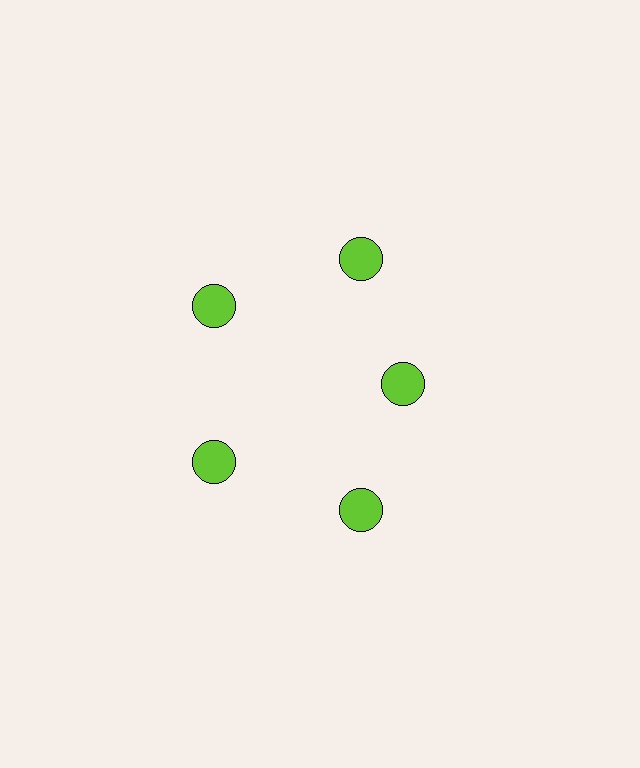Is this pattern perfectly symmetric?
No. The 5 lime circles are arranged in a ring, but one element near the 3 o'clock position is pulled inward toward the center, breaking the 5-fold rotational symmetry.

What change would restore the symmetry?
The symmetry would be restored by moving it outward, back onto the ring so that all 5 circles sit at equal angles and equal distance from the center.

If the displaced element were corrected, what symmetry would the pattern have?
It would have 5-fold rotational symmetry — the pattern would map onto itself every 72 degrees.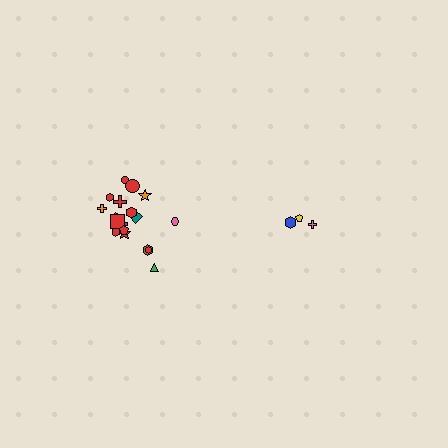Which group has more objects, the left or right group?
The left group.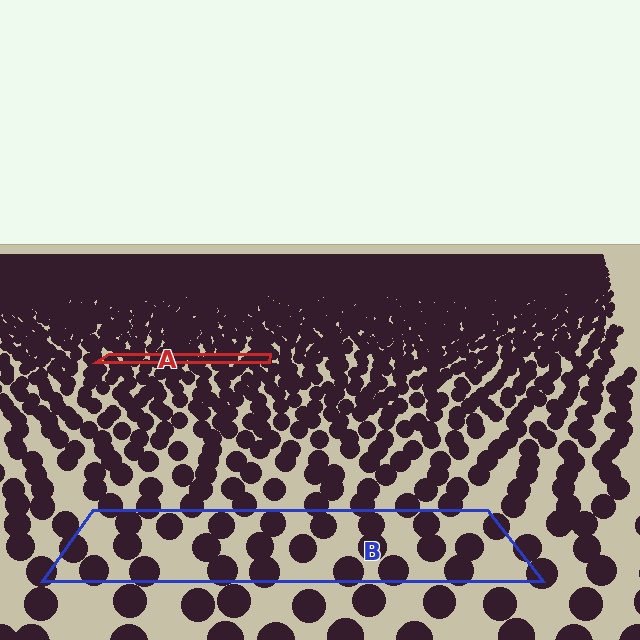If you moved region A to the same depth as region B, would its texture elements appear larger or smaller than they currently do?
They would appear larger. At a closer depth, the same texture elements are projected at a bigger on-screen size.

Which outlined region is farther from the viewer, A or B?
Region A is farther from the viewer — the texture elements inside it appear smaller and more densely packed.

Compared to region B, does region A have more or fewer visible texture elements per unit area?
Region A has more texture elements per unit area — they are packed more densely because it is farther away.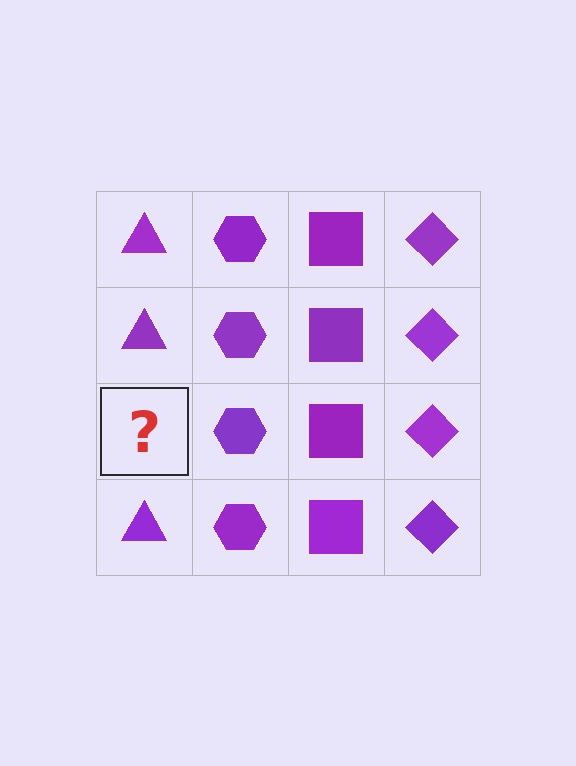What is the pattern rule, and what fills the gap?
The rule is that each column has a consistent shape. The gap should be filled with a purple triangle.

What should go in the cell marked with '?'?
The missing cell should contain a purple triangle.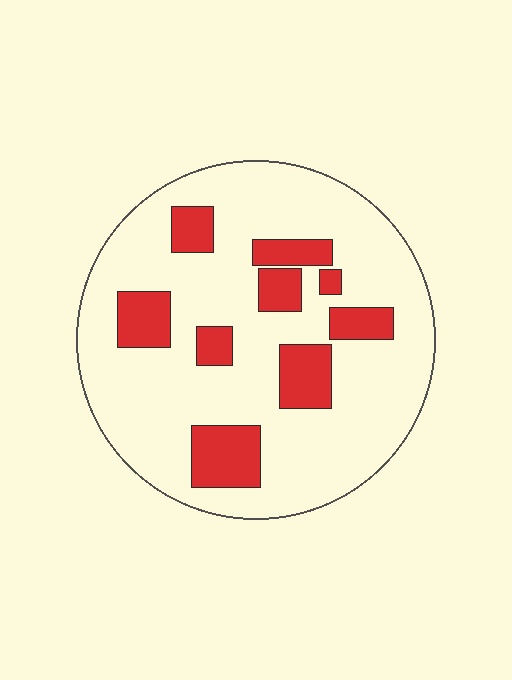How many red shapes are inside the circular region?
9.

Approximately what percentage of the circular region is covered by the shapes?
Approximately 20%.